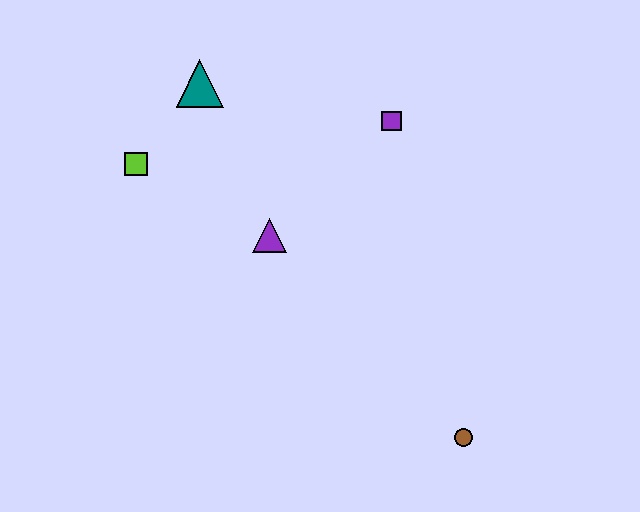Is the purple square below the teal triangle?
Yes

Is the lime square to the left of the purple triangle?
Yes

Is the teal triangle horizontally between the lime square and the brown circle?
Yes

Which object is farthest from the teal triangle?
The brown circle is farthest from the teal triangle.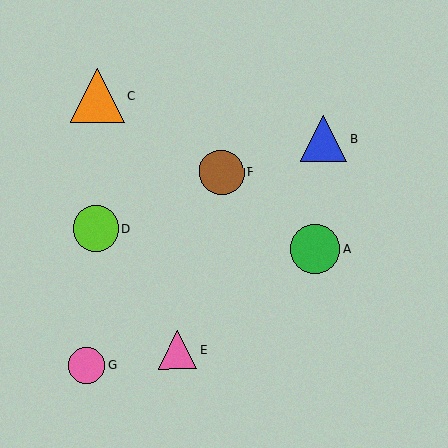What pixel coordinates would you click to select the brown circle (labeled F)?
Click at (221, 172) to select the brown circle F.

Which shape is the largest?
The orange triangle (labeled C) is the largest.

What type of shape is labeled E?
Shape E is a pink triangle.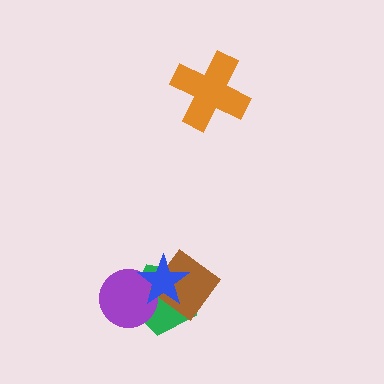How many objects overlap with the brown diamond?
2 objects overlap with the brown diamond.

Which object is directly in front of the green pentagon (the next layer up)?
The purple circle is directly in front of the green pentagon.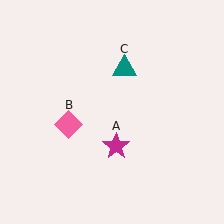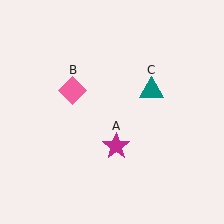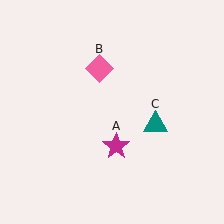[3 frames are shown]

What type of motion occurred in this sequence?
The pink diamond (object B), teal triangle (object C) rotated clockwise around the center of the scene.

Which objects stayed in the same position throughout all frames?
Magenta star (object A) remained stationary.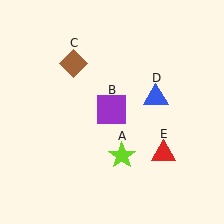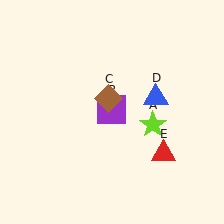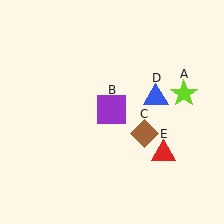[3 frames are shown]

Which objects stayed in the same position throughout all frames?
Purple square (object B) and blue triangle (object D) and red triangle (object E) remained stationary.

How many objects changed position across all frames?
2 objects changed position: lime star (object A), brown diamond (object C).